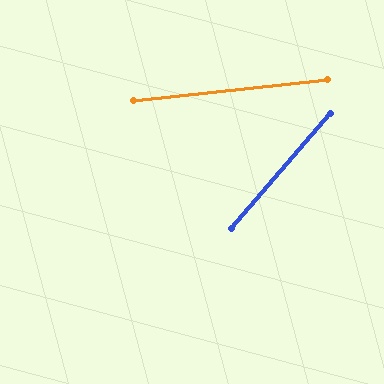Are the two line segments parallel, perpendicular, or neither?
Neither parallel nor perpendicular — they differ by about 43°.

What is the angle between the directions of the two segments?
Approximately 43 degrees.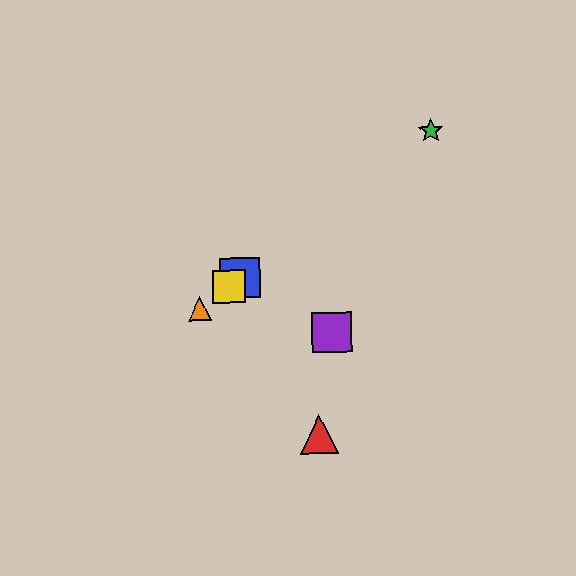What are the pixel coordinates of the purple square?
The purple square is at (332, 332).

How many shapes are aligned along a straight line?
4 shapes (the blue square, the green star, the yellow square, the orange triangle) are aligned along a straight line.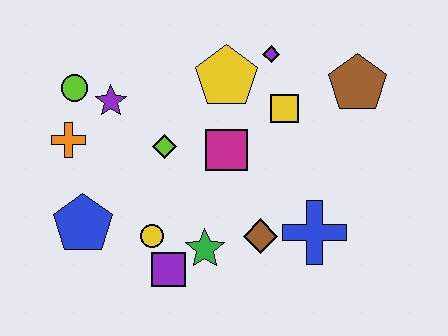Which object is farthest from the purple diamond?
The blue pentagon is farthest from the purple diamond.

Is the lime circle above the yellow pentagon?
No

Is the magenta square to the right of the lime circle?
Yes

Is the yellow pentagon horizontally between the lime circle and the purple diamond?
Yes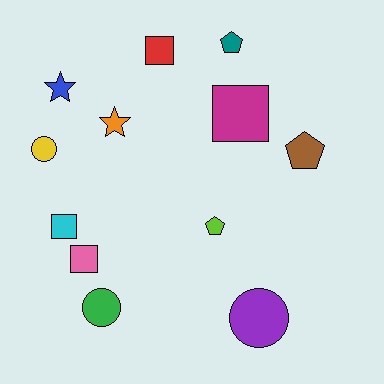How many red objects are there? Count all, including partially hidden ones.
There is 1 red object.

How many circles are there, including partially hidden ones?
There are 3 circles.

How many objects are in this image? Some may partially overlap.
There are 12 objects.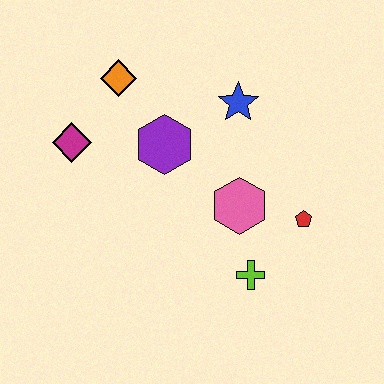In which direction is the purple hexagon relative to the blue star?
The purple hexagon is to the left of the blue star.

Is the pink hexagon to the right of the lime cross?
No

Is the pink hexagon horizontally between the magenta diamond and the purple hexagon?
No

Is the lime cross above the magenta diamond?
No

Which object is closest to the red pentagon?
The pink hexagon is closest to the red pentagon.